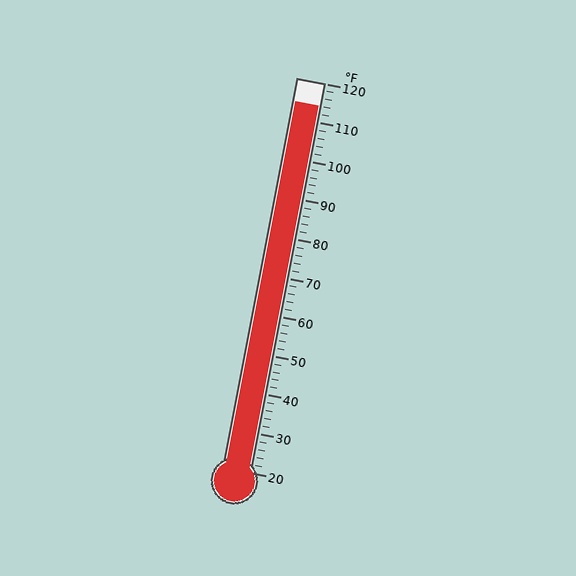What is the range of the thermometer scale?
The thermometer scale ranges from 20°F to 120°F.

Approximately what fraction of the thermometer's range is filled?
The thermometer is filled to approximately 95% of its range.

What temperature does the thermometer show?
The thermometer shows approximately 114°F.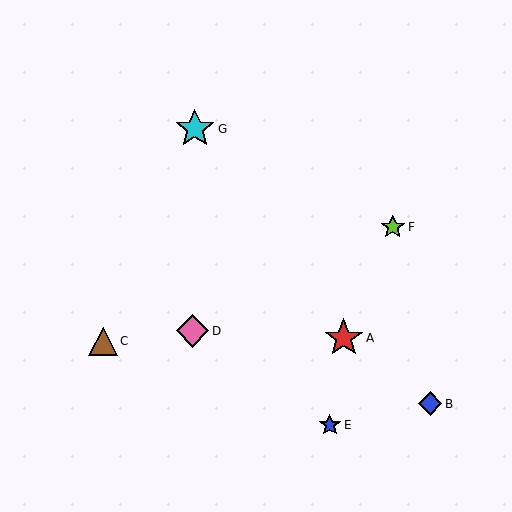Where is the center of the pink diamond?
The center of the pink diamond is at (193, 331).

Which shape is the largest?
The cyan star (labeled G) is the largest.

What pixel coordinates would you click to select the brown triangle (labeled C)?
Click at (103, 341) to select the brown triangle C.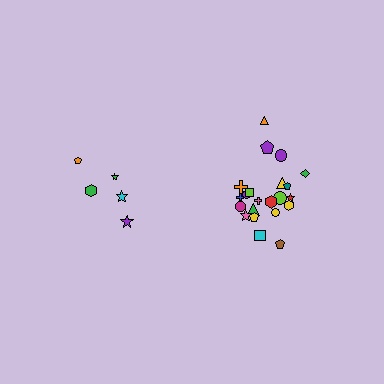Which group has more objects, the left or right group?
The right group.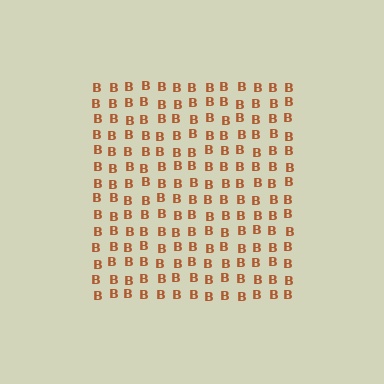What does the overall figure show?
The overall figure shows a square.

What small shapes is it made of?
It is made of small letter B's.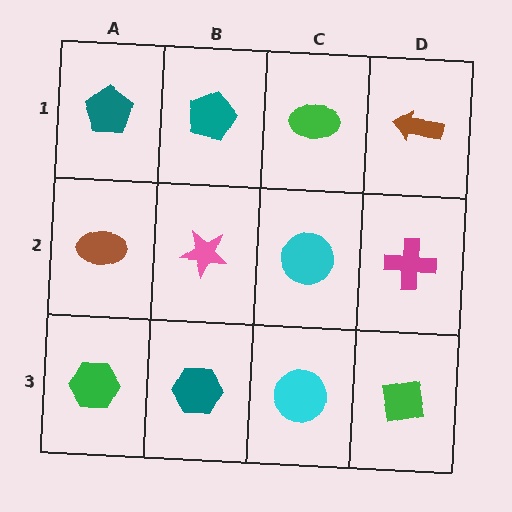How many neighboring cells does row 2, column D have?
3.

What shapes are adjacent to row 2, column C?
A green ellipse (row 1, column C), a cyan circle (row 3, column C), a pink star (row 2, column B), a magenta cross (row 2, column D).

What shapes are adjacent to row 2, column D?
A brown arrow (row 1, column D), a green square (row 3, column D), a cyan circle (row 2, column C).